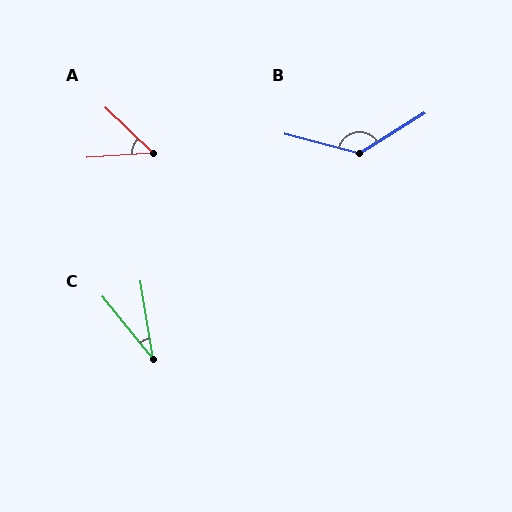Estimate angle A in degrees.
Approximately 48 degrees.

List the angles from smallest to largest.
C (30°), A (48°), B (133°).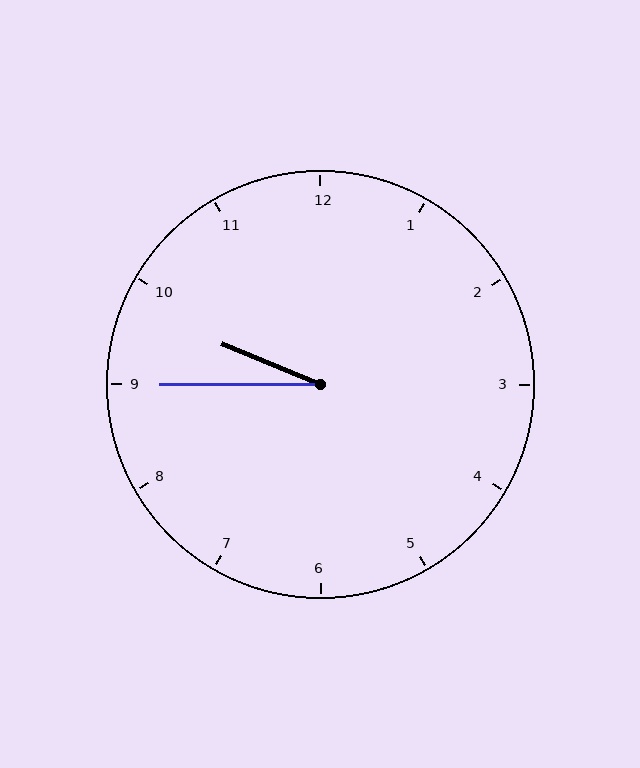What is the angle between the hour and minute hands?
Approximately 22 degrees.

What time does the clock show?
9:45.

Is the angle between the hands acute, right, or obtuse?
It is acute.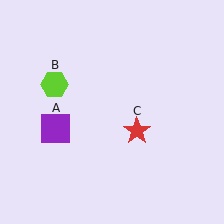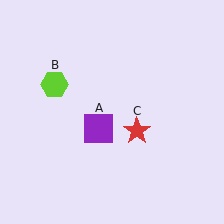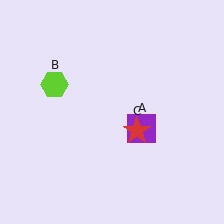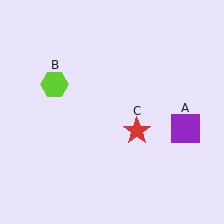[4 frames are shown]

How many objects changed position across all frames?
1 object changed position: purple square (object A).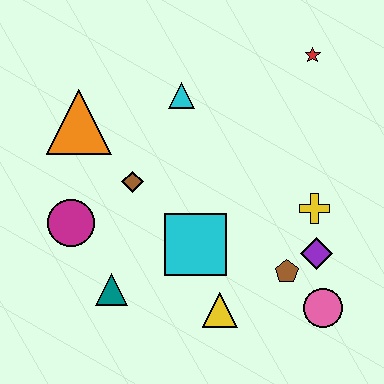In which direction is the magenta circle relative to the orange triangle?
The magenta circle is below the orange triangle.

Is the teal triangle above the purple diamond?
No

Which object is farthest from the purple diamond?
The orange triangle is farthest from the purple diamond.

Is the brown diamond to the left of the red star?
Yes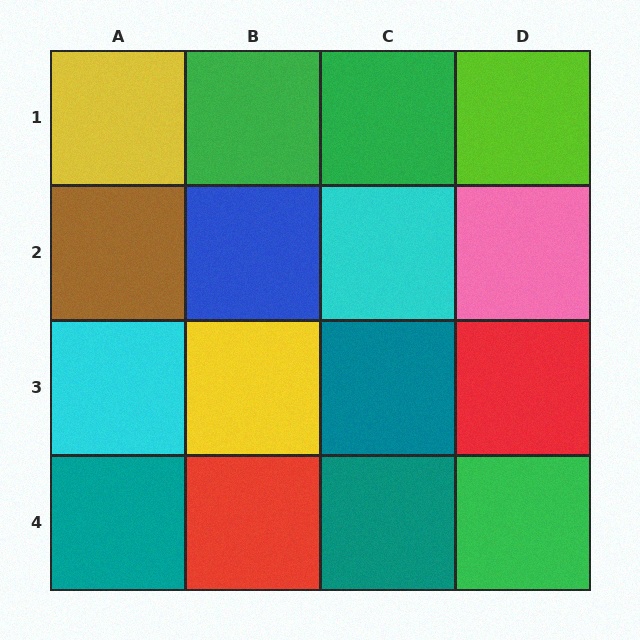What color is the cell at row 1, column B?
Green.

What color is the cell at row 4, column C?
Teal.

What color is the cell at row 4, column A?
Teal.